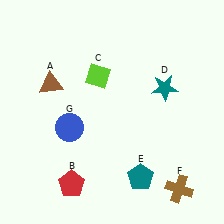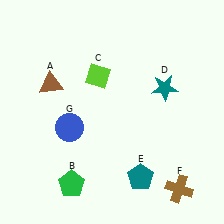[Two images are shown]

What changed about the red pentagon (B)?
In Image 1, B is red. In Image 2, it changed to green.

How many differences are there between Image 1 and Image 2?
There is 1 difference between the two images.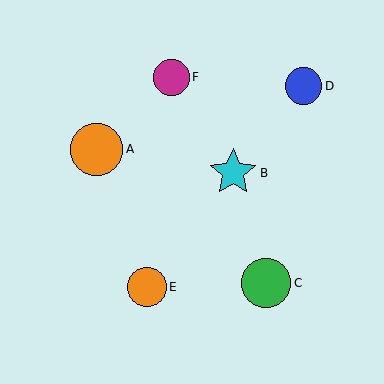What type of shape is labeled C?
Shape C is a green circle.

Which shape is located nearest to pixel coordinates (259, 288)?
The green circle (labeled C) at (266, 283) is nearest to that location.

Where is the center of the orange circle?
The center of the orange circle is at (147, 287).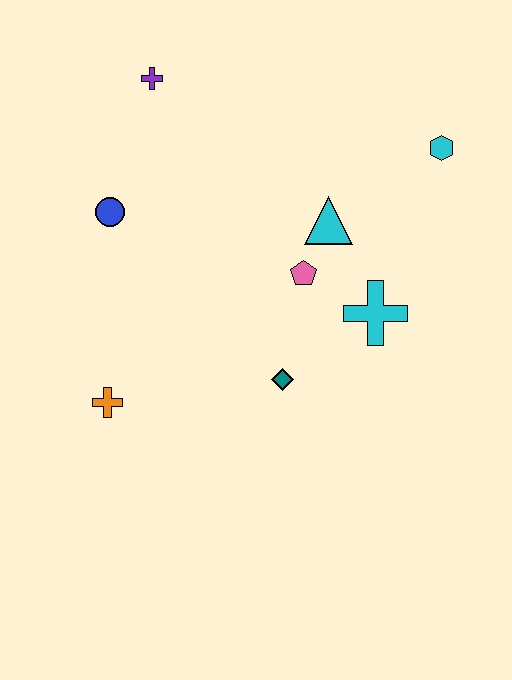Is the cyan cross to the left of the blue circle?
No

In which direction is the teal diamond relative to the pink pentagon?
The teal diamond is below the pink pentagon.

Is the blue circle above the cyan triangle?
Yes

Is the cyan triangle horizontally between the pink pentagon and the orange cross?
No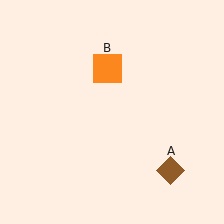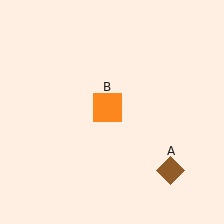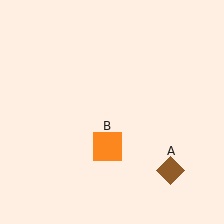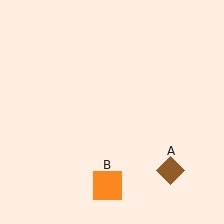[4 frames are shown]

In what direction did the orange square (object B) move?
The orange square (object B) moved down.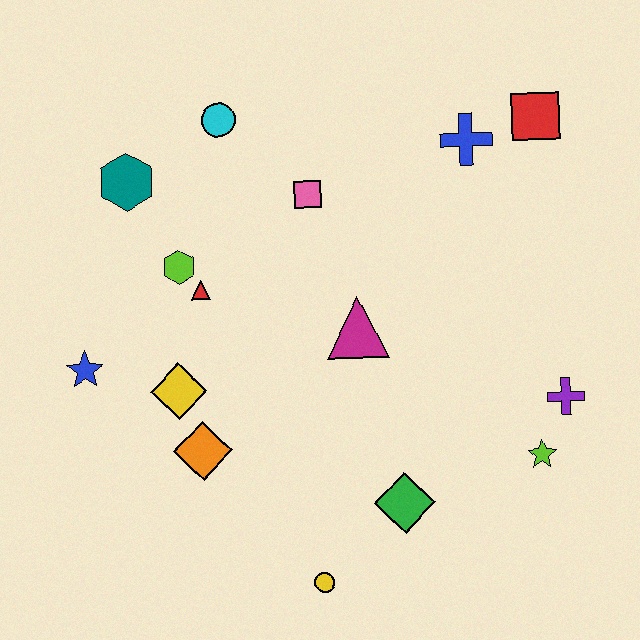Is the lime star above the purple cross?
No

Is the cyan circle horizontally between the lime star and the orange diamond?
Yes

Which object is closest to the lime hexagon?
The red triangle is closest to the lime hexagon.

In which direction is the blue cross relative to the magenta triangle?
The blue cross is above the magenta triangle.